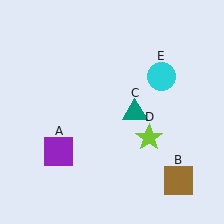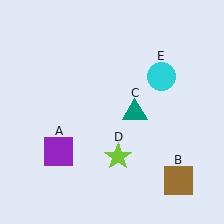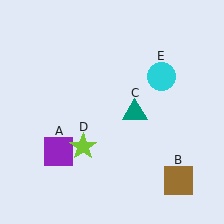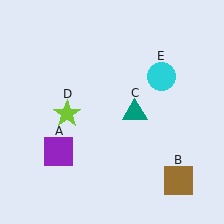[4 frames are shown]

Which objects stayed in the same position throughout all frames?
Purple square (object A) and brown square (object B) and teal triangle (object C) and cyan circle (object E) remained stationary.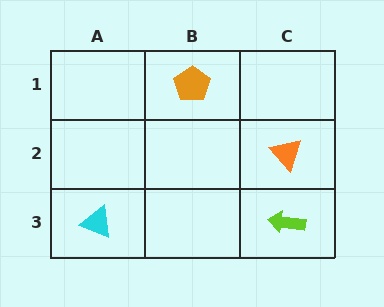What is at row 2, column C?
An orange triangle.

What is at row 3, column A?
A cyan triangle.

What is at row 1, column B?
An orange pentagon.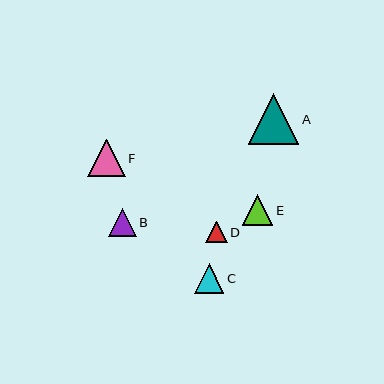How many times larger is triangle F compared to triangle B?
Triangle F is approximately 1.4 times the size of triangle B.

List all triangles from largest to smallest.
From largest to smallest: A, F, E, C, B, D.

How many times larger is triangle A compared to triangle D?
Triangle A is approximately 2.4 times the size of triangle D.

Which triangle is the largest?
Triangle A is the largest with a size of approximately 51 pixels.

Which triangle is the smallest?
Triangle D is the smallest with a size of approximately 21 pixels.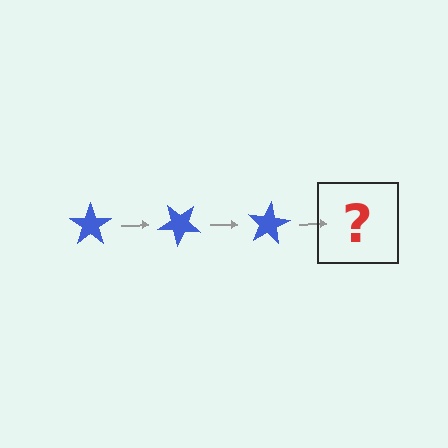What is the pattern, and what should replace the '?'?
The pattern is that the star rotates 40 degrees each step. The '?' should be a blue star rotated 120 degrees.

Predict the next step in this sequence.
The next step is a blue star rotated 120 degrees.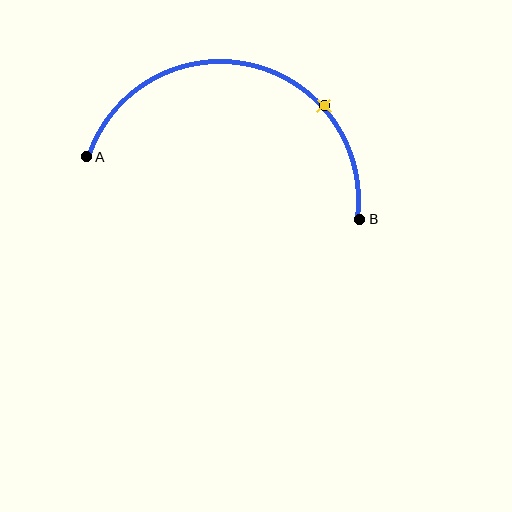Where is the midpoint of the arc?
The arc midpoint is the point on the curve farthest from the straight line joining A and B. It sits above that line.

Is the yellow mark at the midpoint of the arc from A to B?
No. The yellow mark lies on the arc but is closer to endpoint B. The arc midpoint would be at the point on the curve equidistant along the arc from both A and B.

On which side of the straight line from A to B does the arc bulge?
The arc bulges above the straight line connecting A and B.